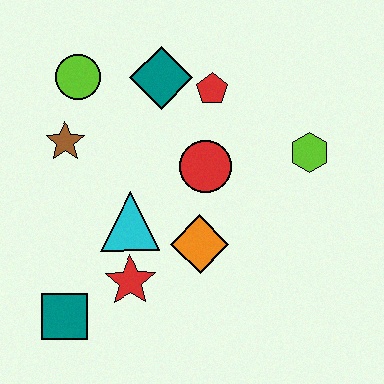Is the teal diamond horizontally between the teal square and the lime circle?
No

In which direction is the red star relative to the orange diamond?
The red star is to the left of the orange diamond.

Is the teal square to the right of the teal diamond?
No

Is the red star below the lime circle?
Yes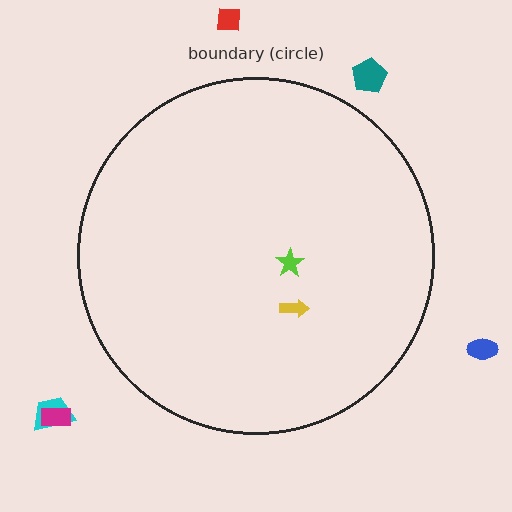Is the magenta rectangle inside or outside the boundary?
Outside.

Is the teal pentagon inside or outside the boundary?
Outside.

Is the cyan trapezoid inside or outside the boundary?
Outside.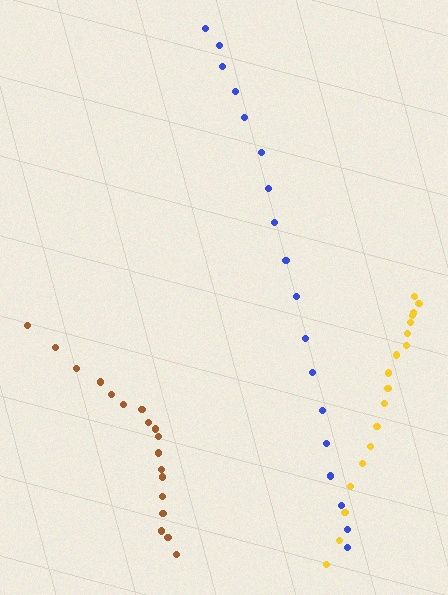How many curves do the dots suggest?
There are 3 distinct paths.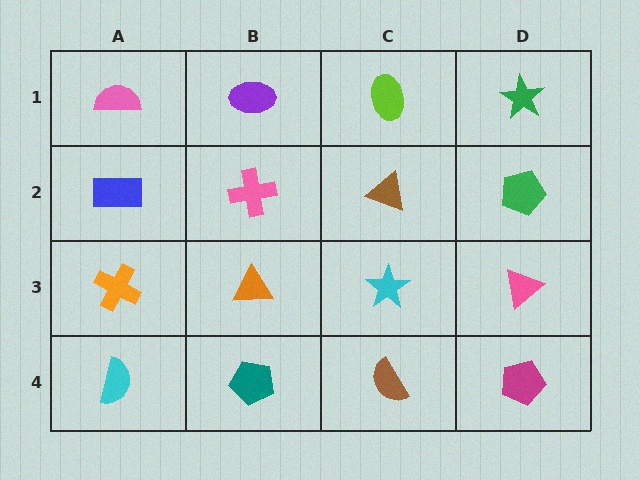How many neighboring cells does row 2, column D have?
3.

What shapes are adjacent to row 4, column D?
A pink triangle (row 3, column D), a brown semicircle (row 4, column C).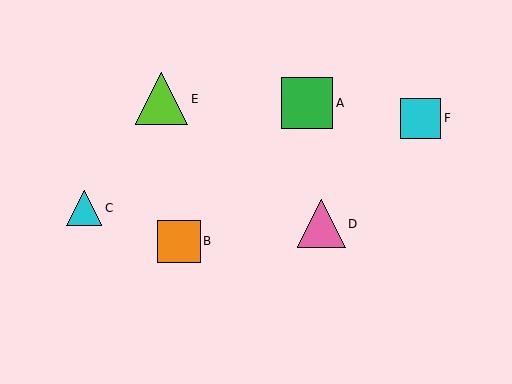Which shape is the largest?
The lime triangle (labeled E) is the largest.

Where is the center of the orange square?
The center of the orange square is at (179, 241).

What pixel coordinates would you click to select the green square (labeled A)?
Click at (307, 103) to select the green square A.